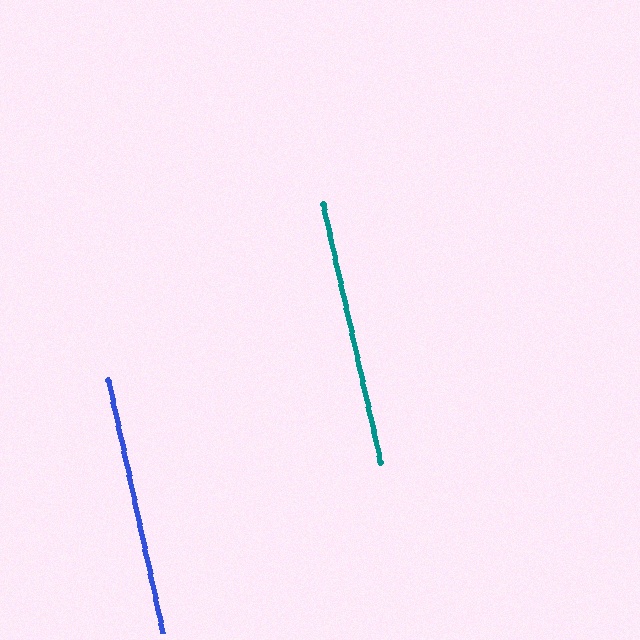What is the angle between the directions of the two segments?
Approximately 0 degrees.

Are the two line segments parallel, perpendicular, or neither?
Parallel — their directions differ by only 0.4°.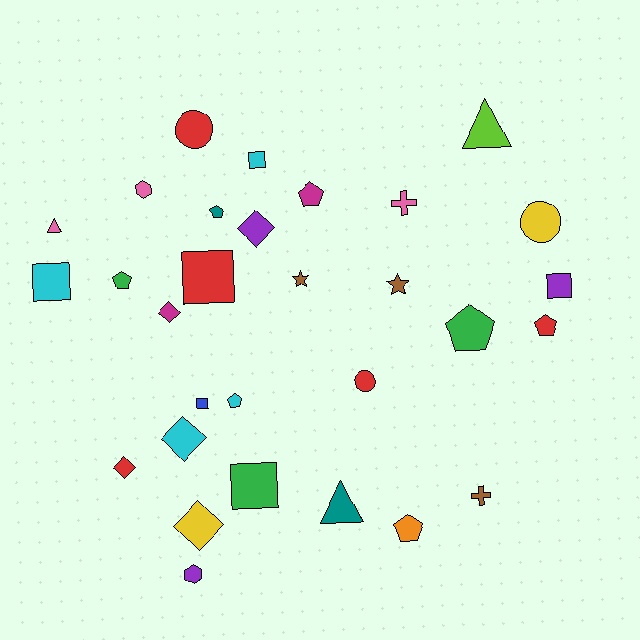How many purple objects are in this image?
There are 3 purple objects.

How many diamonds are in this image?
There are 5 diamonds.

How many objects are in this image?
There are 30 objects.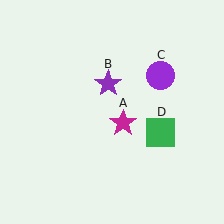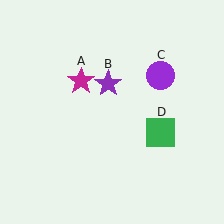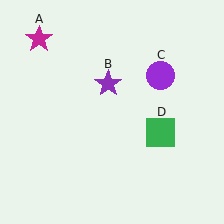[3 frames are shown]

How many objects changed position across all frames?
1 object changed position: magenta star (object A).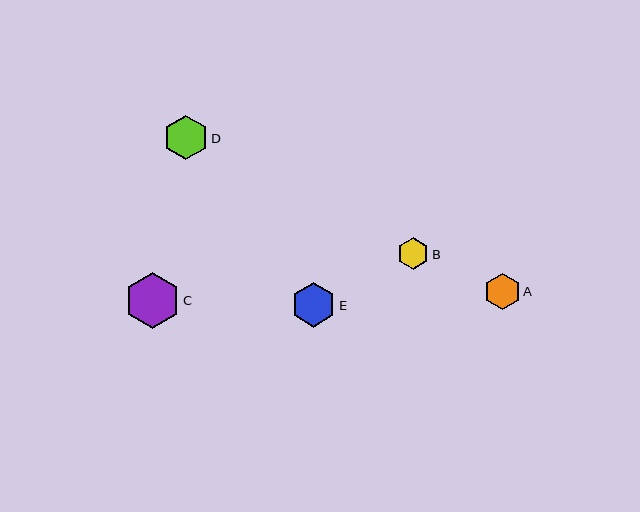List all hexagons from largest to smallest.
From largest to smallest: C, E, D, A, B.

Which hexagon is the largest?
Hexagon C is the largest with a size of approximately 55 pixels.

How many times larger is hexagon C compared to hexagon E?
Hexagon C is approximately 1.2 times the size of hexagon E.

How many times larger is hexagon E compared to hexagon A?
Hexagon E is approximately 1.2 times the size of hexagon A.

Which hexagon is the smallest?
Hexagon B is the smallest with a size of approximately 31 pixels.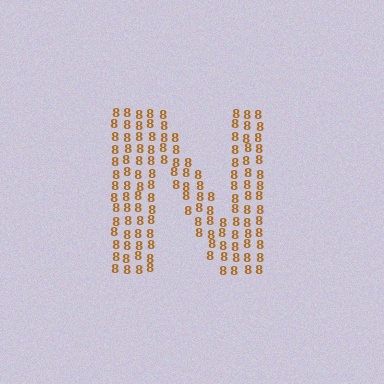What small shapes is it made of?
It is made of small digit 8's.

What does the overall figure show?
The overall figure shows the letter N.